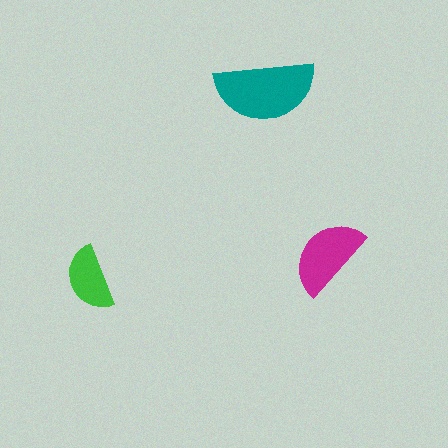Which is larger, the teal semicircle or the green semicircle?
The teal one.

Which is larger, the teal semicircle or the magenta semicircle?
The teal one.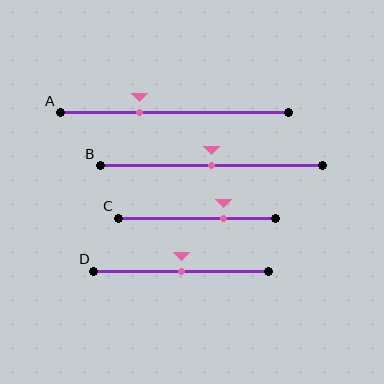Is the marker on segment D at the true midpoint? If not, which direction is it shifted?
Yes, the marker on segment D is at the true midpoint.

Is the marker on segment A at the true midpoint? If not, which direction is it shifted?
No, the marker on segment A is shifted to the left by about 15% of the segment length.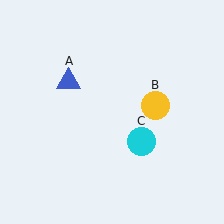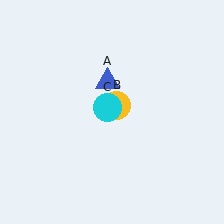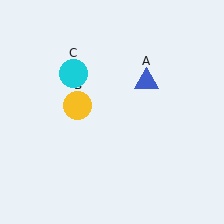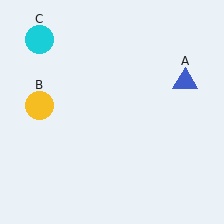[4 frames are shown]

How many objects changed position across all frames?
3 objects changed position: blue triangle (object A), yellow circle (object B), cyan circle (object C).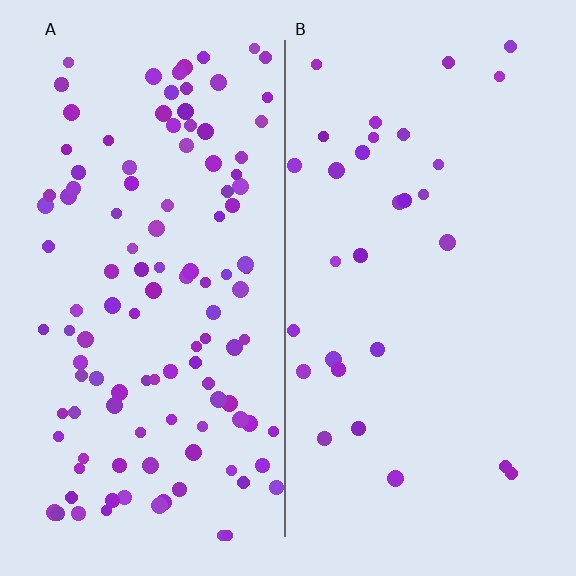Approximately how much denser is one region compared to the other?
Approximately 3.9× — region A over region B.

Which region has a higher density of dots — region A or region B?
A (the left).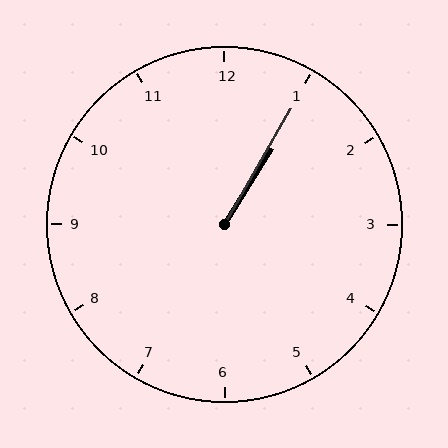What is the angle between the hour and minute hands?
Approximately 2 degrees.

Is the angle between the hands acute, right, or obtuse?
It is acute.